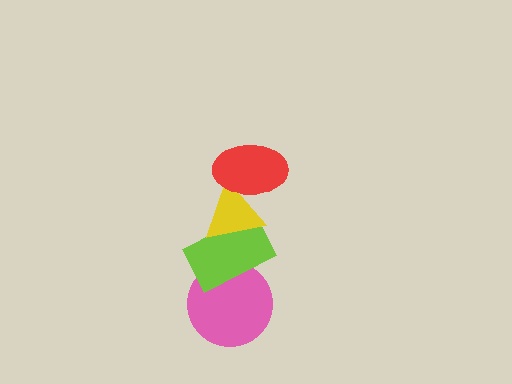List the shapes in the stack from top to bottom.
From top to bottom: the red ellipse, the yellow triangle, the lime rectangle, the pink circle.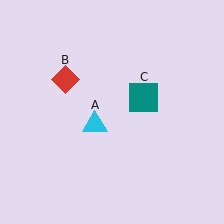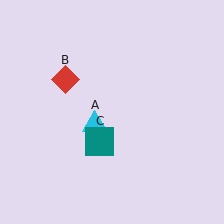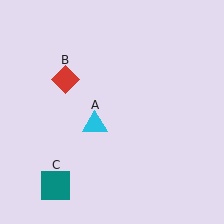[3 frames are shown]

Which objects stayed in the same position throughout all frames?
Cyan triangle (object A) and red diamond (object B) remained stationary.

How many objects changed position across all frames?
1 object changed position: teal square (object C).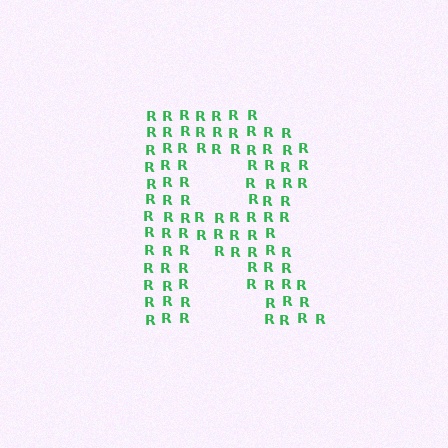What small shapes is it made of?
It is made of small letter R's.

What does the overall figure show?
The overall figure shows the letter R.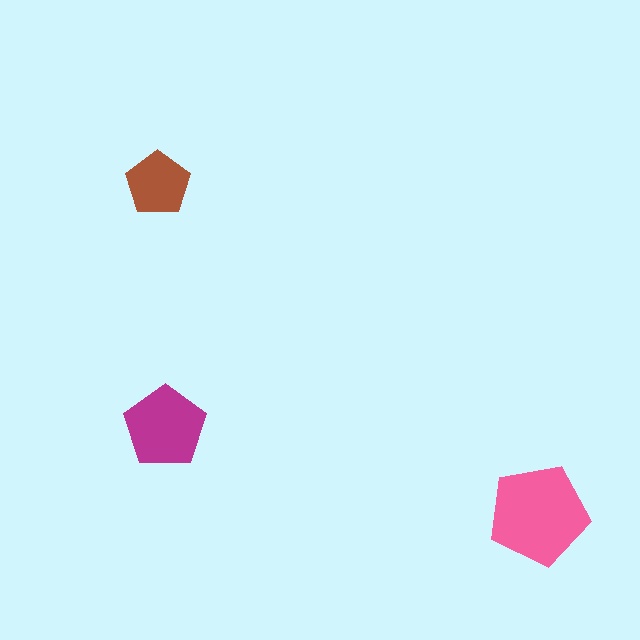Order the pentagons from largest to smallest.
the pink one, the magenta one, the brown one.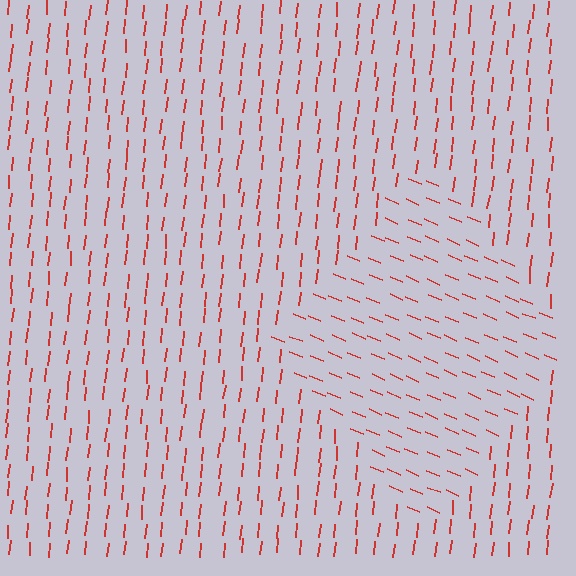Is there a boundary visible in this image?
Yes, there is a texture boundary formed by a change in line orientation.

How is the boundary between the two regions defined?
The boundary is defined purely by a change in line orientation (approximately 73 degrees difference). All lines are the same color and thickness.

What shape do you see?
I see a diamond.